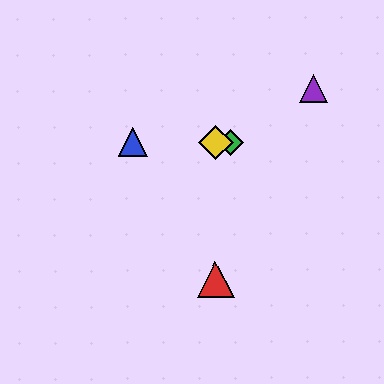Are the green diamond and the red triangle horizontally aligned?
No, the green diamond is at y≈142 and the red triangle is at y≈279.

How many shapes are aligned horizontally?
3 shapes (the blue triangle, the green diamond, the yellow diamond) are aligned horizontally.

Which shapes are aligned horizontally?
The blue triangle, the green diamond, the yellow diamond are aligned horizontally.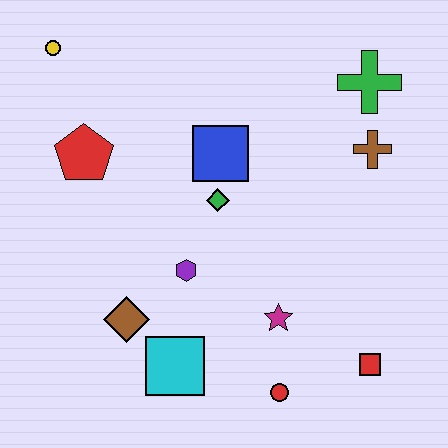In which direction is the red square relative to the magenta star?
The red square is to the right of the magenta star.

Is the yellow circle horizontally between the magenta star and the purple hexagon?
No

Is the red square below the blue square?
Yes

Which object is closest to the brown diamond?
The cyan square is closest to the brown diamond.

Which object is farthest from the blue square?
The red square is farthest from the blue square.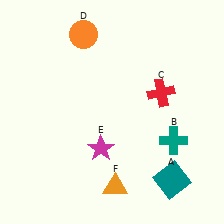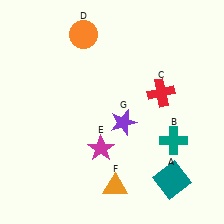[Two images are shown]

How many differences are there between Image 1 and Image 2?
There is 1 difference between the two images.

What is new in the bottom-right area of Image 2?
A purple star (G) was added in the bottom-right area of Image 2.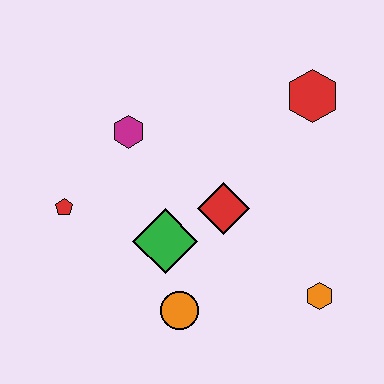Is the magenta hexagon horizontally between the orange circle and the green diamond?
No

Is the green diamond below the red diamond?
Yes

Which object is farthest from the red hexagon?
The red pentagon is farthest from the red hexagon.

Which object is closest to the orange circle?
The green diamond is closest to the orange circle.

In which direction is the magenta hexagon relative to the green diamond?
The magenta hexagon is above the green diamond.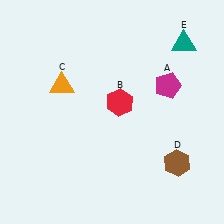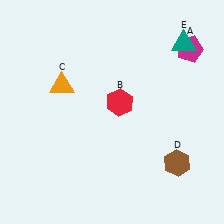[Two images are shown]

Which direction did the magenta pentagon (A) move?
The magenta pentagon (A) moved up.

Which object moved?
The magenta pentagon (A) moved up.